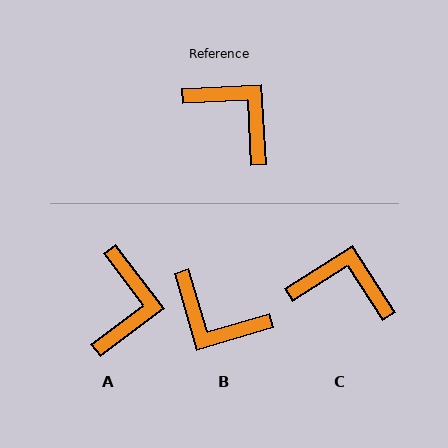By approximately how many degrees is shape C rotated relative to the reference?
Approximately 30 degrees counter-clockwise.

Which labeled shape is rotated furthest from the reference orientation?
B, about 167 degrees away.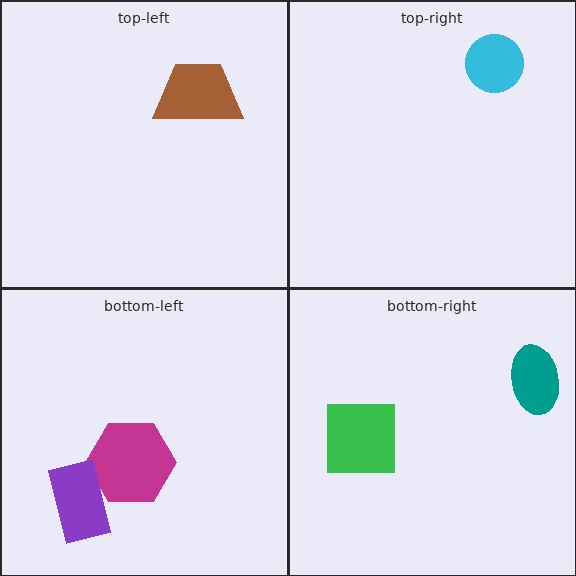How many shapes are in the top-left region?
1.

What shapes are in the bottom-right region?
The teal ellipse, the green square.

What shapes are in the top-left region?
The brown trapezoid.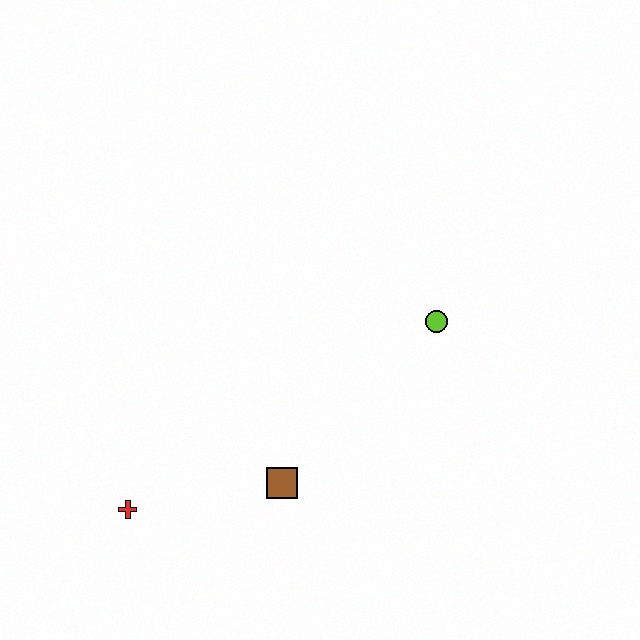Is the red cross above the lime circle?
No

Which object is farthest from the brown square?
The lime circle is farthest from the brown square.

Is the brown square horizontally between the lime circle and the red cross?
Yes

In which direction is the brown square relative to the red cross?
The brown square is to the right of the red cross.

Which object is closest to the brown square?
The red cross is closest to the brown square.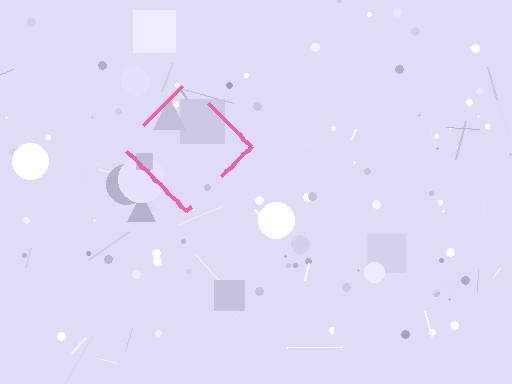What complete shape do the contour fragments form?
The contour fragments form a diamond.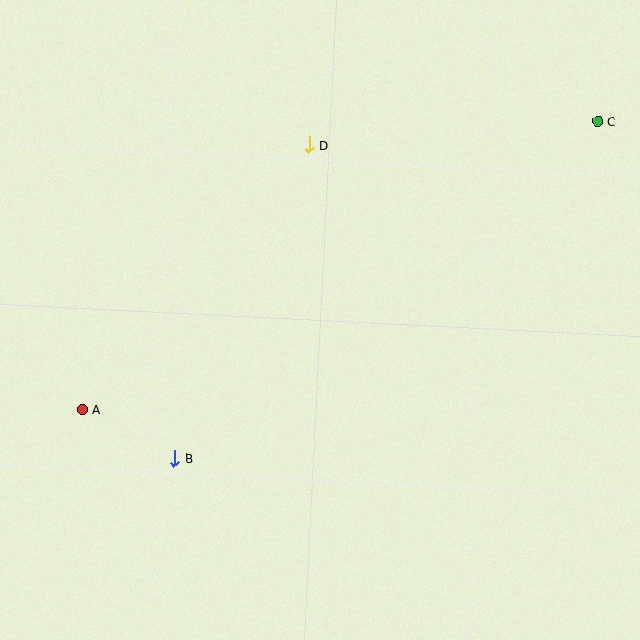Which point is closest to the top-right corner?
Point C is closest to the top-right corner.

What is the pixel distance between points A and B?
The distance between A and B is 104 pixels.